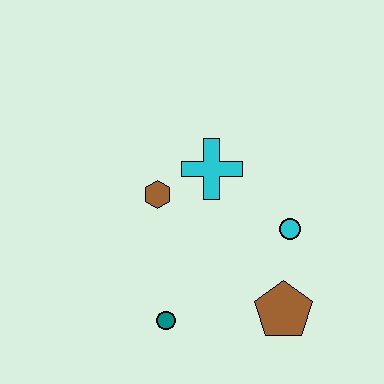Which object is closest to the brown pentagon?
The cyan circle is closest to the brown pentagon.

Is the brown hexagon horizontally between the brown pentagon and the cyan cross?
No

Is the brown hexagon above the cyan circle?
Yes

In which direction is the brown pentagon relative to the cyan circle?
The brown pentagon is below the cyan circle.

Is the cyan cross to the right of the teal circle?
Yes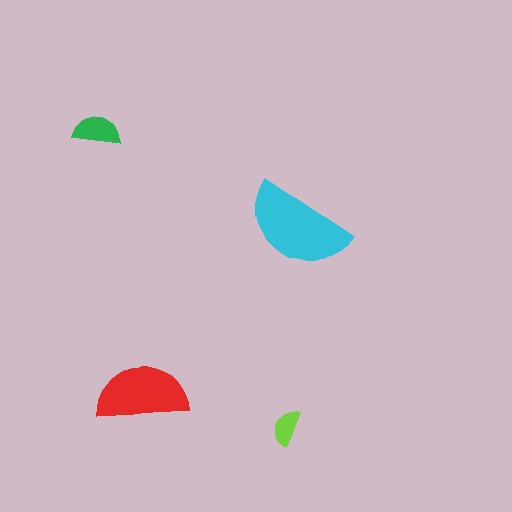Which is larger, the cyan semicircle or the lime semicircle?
The cyan one.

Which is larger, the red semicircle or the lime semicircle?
The red one.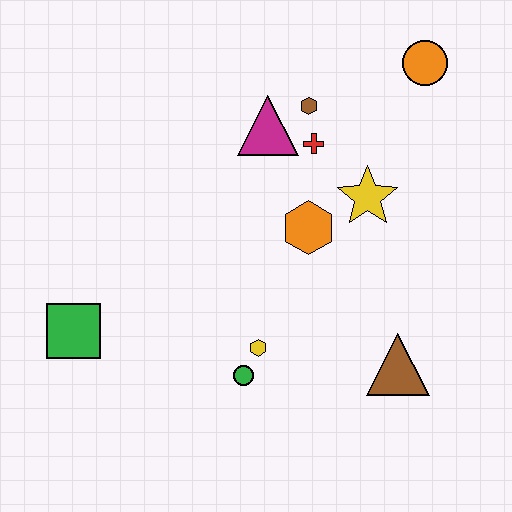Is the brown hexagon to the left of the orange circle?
Yes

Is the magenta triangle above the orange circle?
No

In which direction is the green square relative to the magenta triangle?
The green square is below the magenta triangle.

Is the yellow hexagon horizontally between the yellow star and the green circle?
Yes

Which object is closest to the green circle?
The yellow hexagon is closest to the green circle.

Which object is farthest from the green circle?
The orange circle is farthest from the green circle.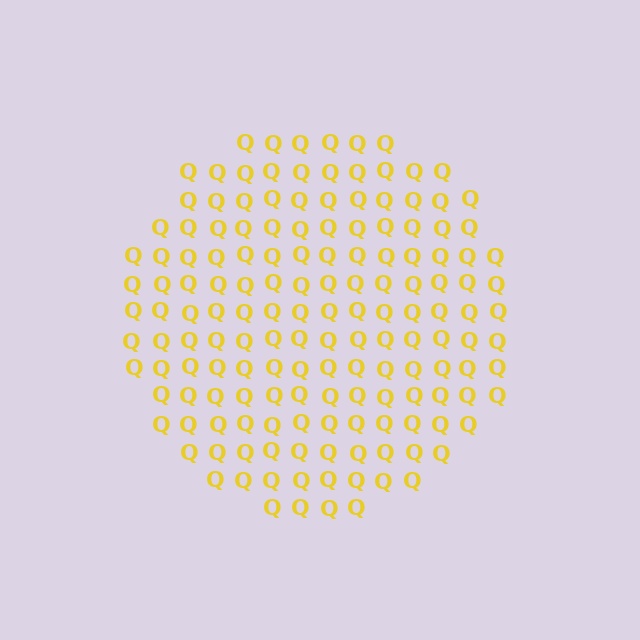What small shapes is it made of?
It is made of small letter Q's.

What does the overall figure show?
The overall figure shows a circle.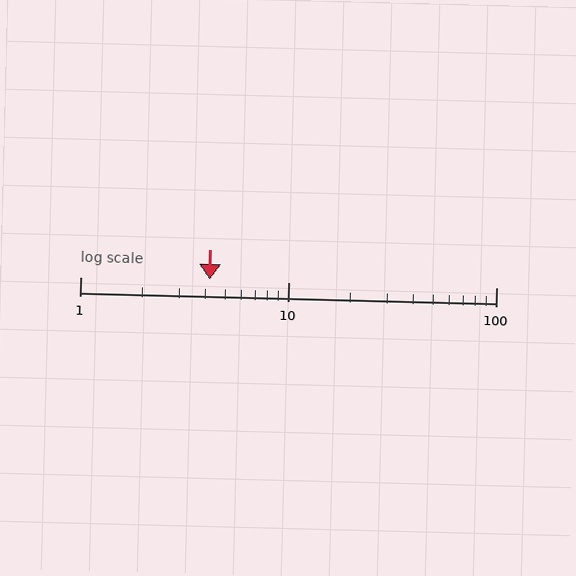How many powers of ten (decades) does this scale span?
The scale spans 2 decades, from 1 to 100.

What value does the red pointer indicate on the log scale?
The pointer indicates approximately 4.2.